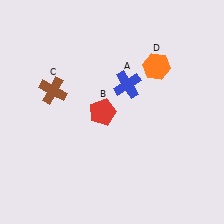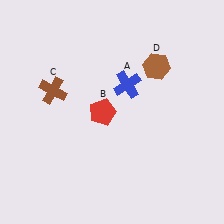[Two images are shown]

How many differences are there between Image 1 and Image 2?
There is 1 difference between the two images.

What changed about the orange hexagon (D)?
In Image 1, D is orange. In Image 2, it changed to brown.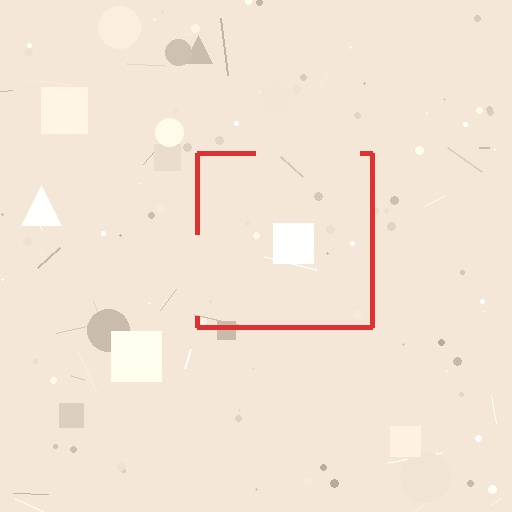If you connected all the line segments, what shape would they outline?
They would outline a square.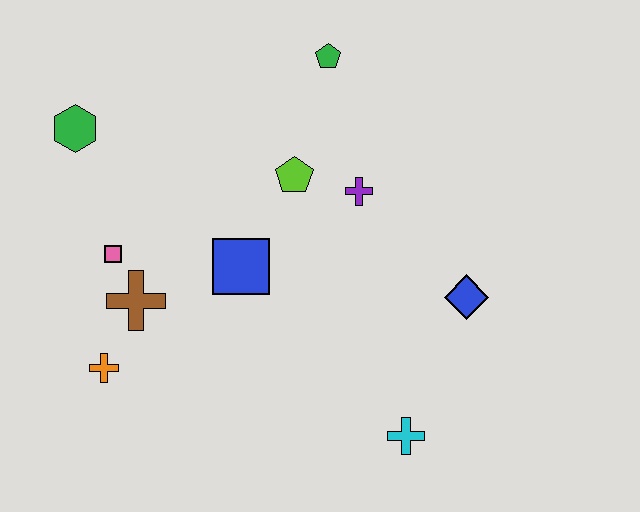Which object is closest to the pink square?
The brown cross is closest to the pink square.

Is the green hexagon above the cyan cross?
Yes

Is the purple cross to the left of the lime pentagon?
No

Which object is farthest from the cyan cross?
The green hexagon is farthest from the cyan cross.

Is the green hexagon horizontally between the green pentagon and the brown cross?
No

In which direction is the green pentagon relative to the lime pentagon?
The green pentagon is above the lime pentagon.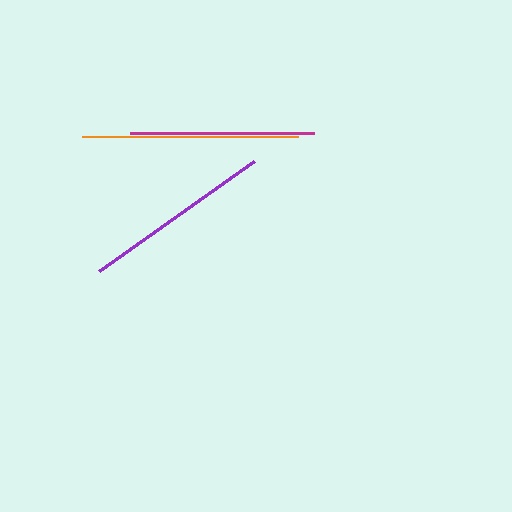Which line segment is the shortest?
The magenta line is the shortest at approximately 184 pixels.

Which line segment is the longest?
The orange line is the longest at approximately 215 pixels.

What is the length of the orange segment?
The orange segment is approximately 215 pixels long.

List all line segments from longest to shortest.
From longest to shortest: orange, purple, magenta.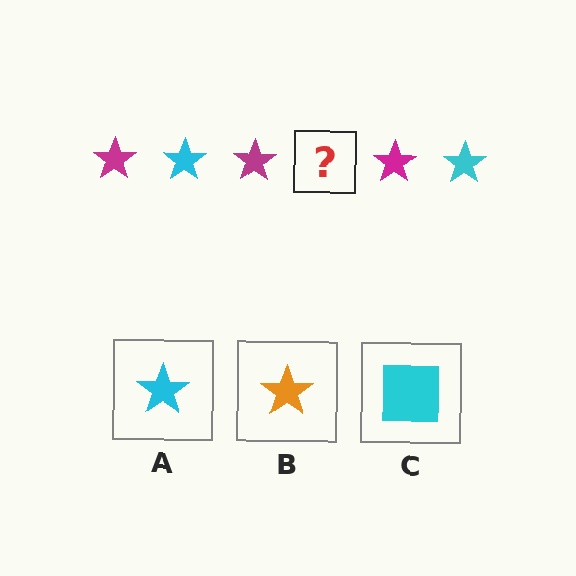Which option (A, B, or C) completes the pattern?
A.